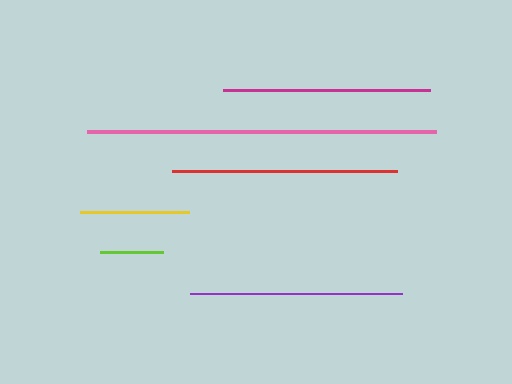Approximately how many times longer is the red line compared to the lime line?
The red line is approximately 3.5 times the length of the lime line.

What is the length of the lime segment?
The lime segment is approximately 64 pixels long.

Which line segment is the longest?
The pink line is the longest at approximately 350 pixels.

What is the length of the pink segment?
The pink segment is approximately 350 pixels long.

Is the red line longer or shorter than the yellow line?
The red line is longer than the yellow line.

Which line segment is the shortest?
The lime line is the shortest at approximately 64 pixels.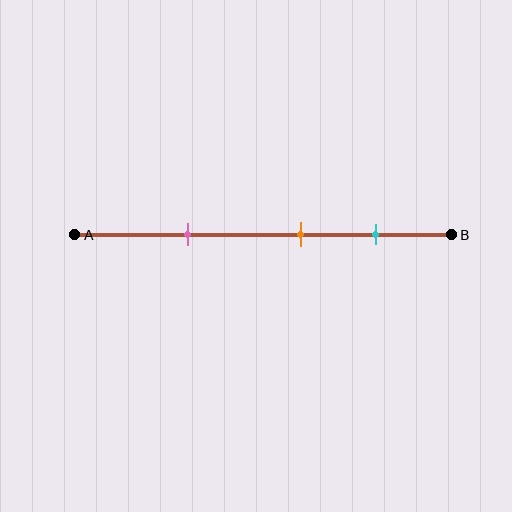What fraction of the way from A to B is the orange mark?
The orange mark is approximately 60% (0.6) of the way from A to B.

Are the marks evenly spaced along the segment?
Yes, the marks are approximately evenly spaced.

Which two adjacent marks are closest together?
The orange and cyan marks are the closest adjacent pair.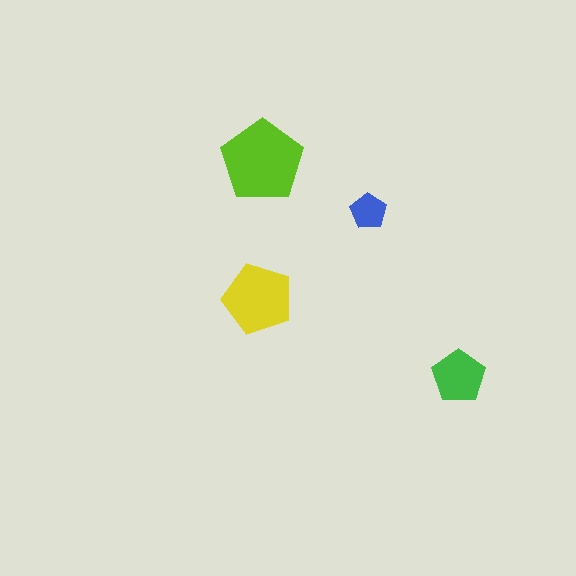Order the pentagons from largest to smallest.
the lime one, the yellow one, the green one, the blue one.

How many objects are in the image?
There are 4 objects in the image.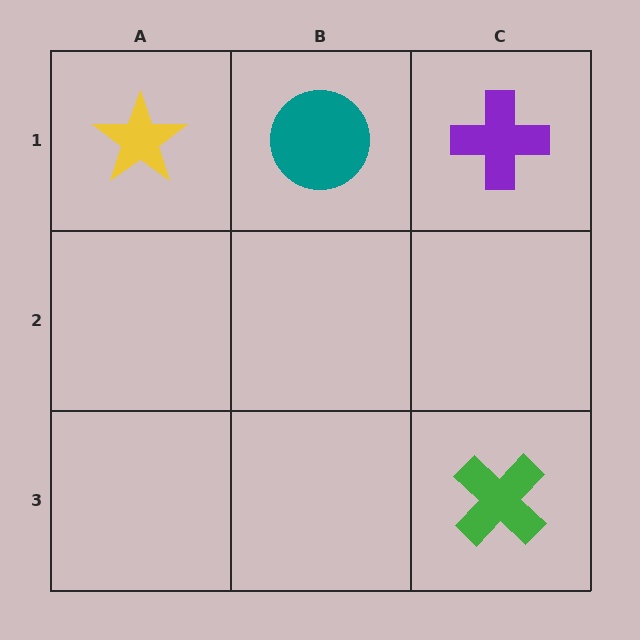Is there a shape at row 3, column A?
No, that cell is empty.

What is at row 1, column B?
A teal circle.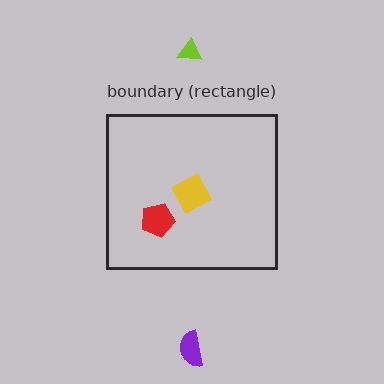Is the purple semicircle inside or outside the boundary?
Outside.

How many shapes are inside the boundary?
2 inside, 2 outside.